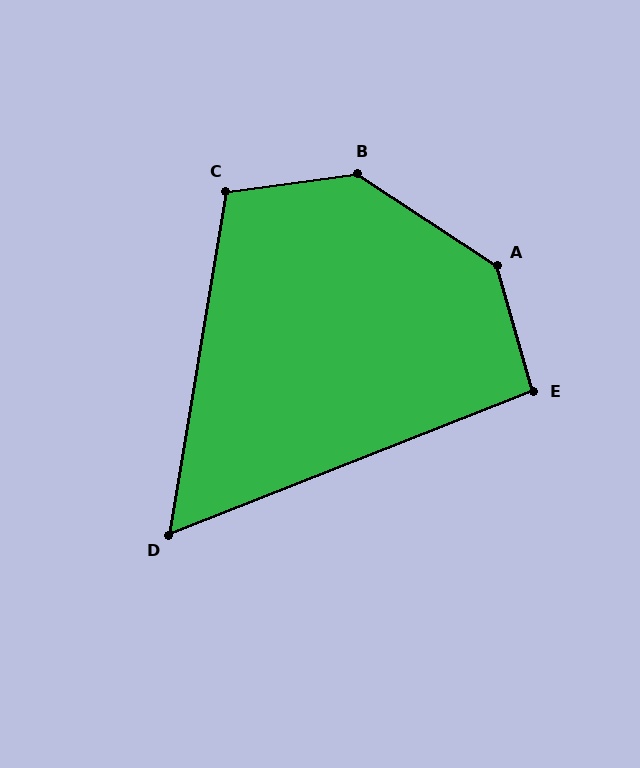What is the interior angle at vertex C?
Approximately 107 degrees (obtuse).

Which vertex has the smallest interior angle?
D, at approximately 59 degrees.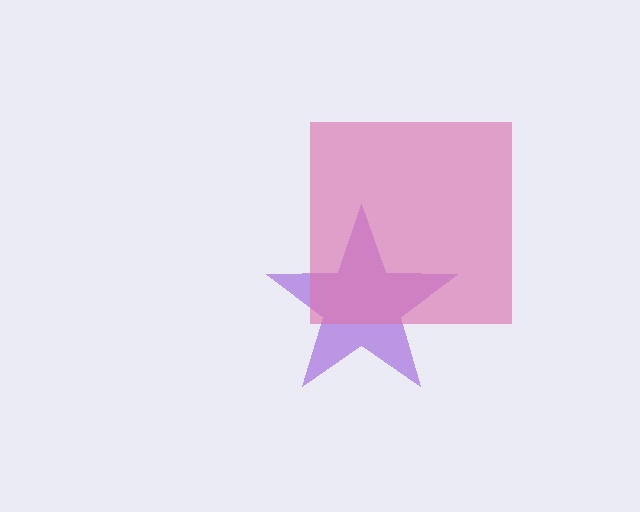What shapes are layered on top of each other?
The layered shapes are: a purple star, a pink square.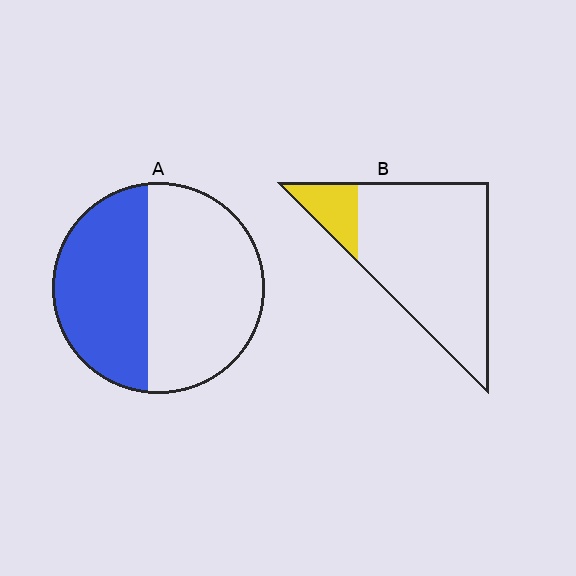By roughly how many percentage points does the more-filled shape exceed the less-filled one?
By roughly 30 percentage points (A over B).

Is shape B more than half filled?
No.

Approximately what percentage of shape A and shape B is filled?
A is approximately 45% and B is approximately 15%.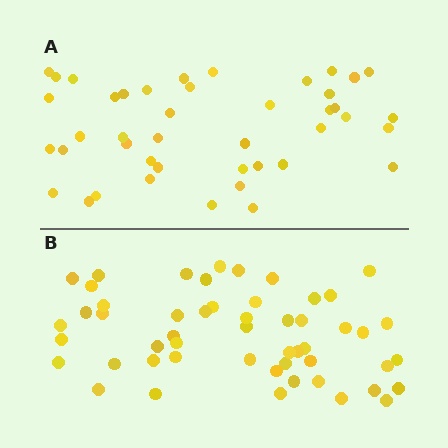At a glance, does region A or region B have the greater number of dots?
Region B (the bottom region) has more dots.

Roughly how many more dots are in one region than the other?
Region B has roughly 8 or so more dots than region A.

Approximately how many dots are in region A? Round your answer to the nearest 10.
About 40 dots. (The exact count is 43, which rounds to 40.)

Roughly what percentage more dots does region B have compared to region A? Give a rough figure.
About 20% more.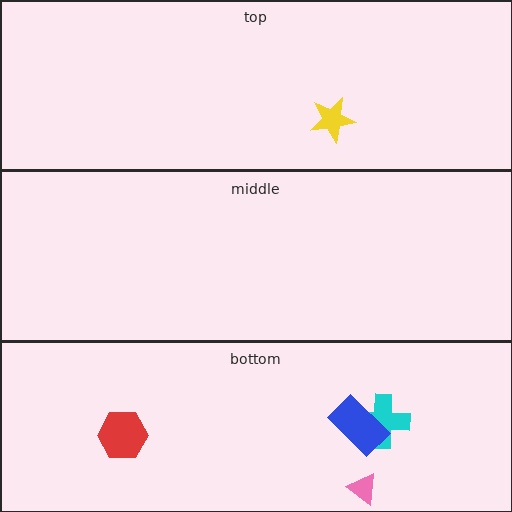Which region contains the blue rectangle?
The bottom region.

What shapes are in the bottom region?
The red hexagon, the cyan cross, the pink triangle, the blue rectangle.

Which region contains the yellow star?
The top region.